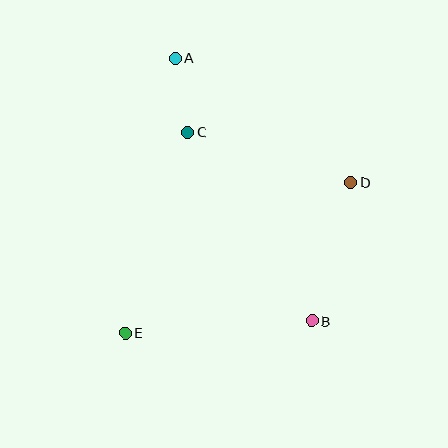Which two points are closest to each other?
Points A and C are closest to each other.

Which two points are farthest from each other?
Points A and B are farthest from each other.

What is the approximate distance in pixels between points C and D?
The distance between C and D is approximately 170 pixels.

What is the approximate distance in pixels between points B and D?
The distance between B and D is approximately 144 pixels.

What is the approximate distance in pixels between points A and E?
The distance between A and E is approximately 279 pixels.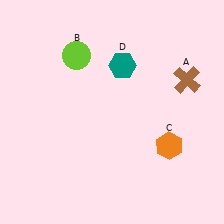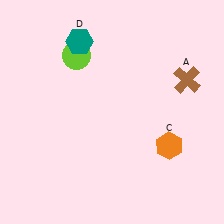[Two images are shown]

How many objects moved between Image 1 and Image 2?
1 object moved between the two images.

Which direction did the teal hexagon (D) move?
The teal hexagon (D) moved left.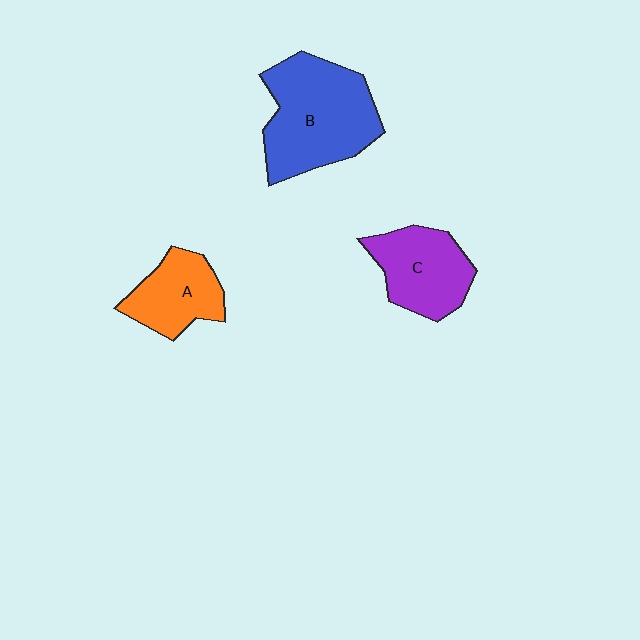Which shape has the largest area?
Shape B (blue).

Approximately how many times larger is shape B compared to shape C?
Approximately 1.5 times.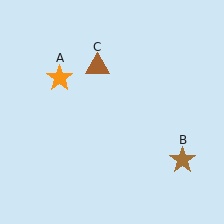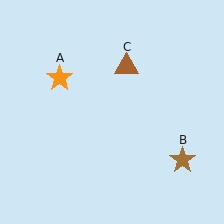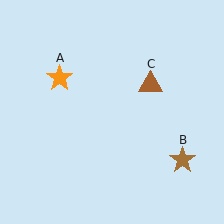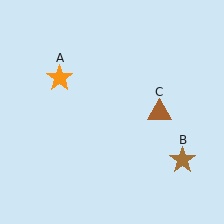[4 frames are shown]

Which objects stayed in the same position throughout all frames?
Orange star (object A) and brown star (object B) remained stationary.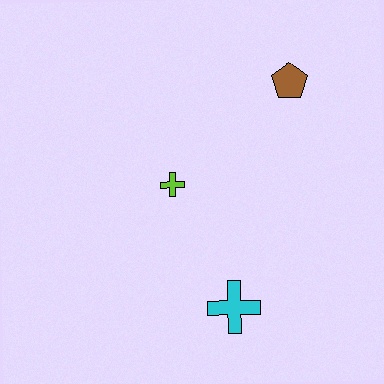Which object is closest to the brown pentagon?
The lime cross is closest to the brown pentagon.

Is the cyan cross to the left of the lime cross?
No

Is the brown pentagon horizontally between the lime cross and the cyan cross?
No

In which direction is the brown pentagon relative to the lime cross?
The brown pentagon is to the right of the lime cross.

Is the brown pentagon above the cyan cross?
Yes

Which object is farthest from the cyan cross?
The brown pentagon is farthest from the cyan cross.